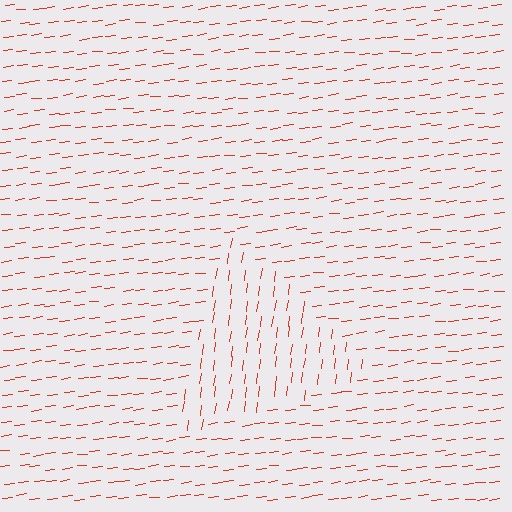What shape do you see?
I see a triangle.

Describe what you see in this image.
The image is filled with small red line segments. A triangle region in the image has lines oriented differently from the surrounding lines, creating a visible texture boundary.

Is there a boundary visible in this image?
Yes, there is a texture boundary formed by a change in line orientation.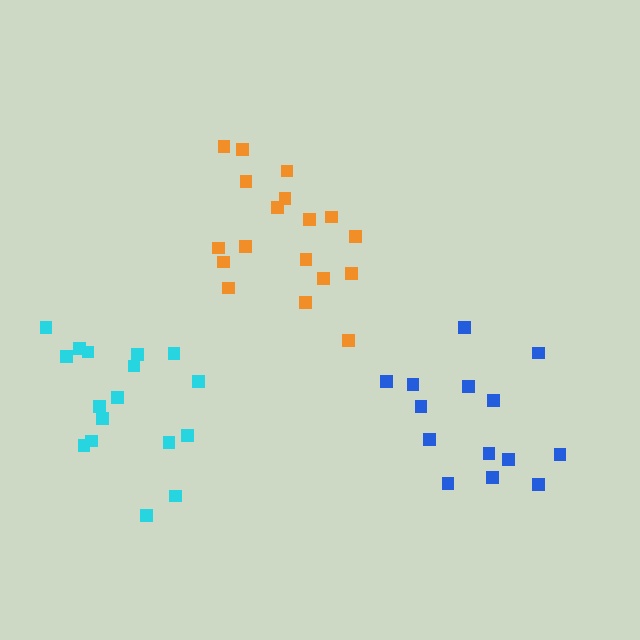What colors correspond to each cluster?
The clusters are colored: orange, blue, cyan.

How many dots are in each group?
Group 1: 18 dots, Group 2: 14 dots, Group 3: 17 dots (49 total).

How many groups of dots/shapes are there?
There are 3 groups.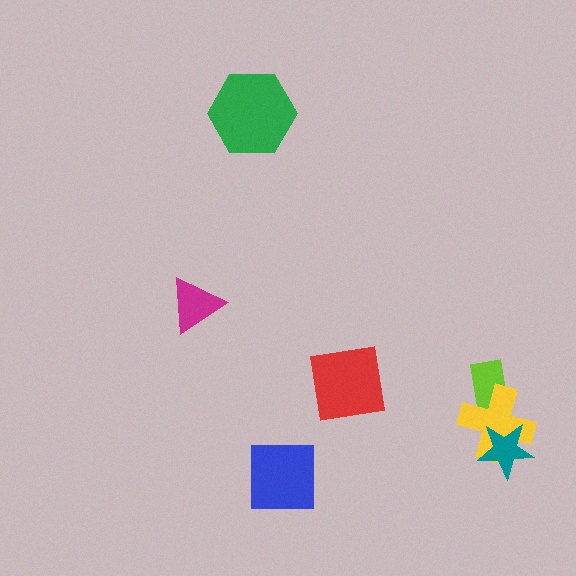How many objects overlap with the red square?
0 objects overlap with the red square.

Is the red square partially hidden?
No, no other shape covers it.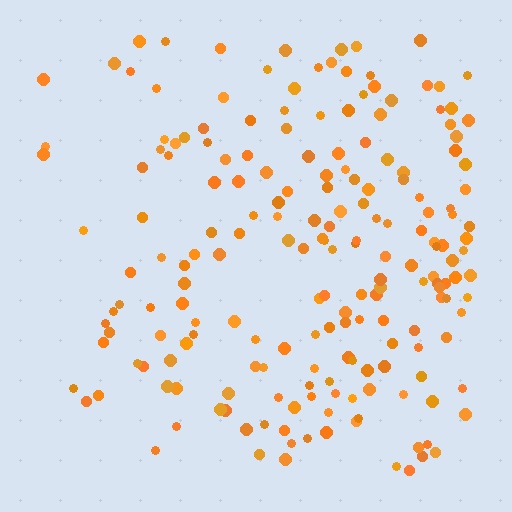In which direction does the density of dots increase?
From left to right, with the right side densest.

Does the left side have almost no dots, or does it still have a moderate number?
Still a moderate number, just noticeably fewer than the right.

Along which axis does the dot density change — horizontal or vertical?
Horizontal.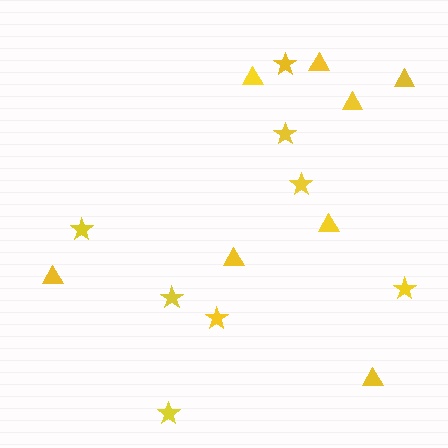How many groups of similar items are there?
There are 2 groups: one group of triangles (8) and one group of stars (8).